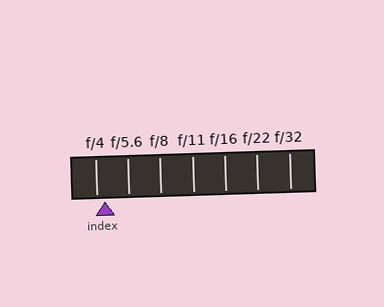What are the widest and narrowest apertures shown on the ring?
The widest aperture shown is f/4 and the narrowest is f/32.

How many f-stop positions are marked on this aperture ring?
There are 7 f-stop positions marked.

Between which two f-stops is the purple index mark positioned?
The index mark is between f/4 and f/5.6.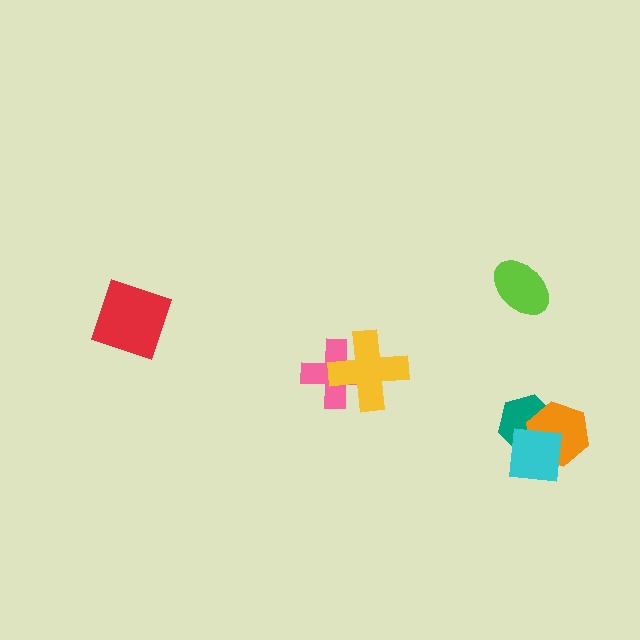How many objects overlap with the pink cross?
1 object overlaps with the pink cross.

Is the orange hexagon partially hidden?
Yes, it is partially covered by another shape.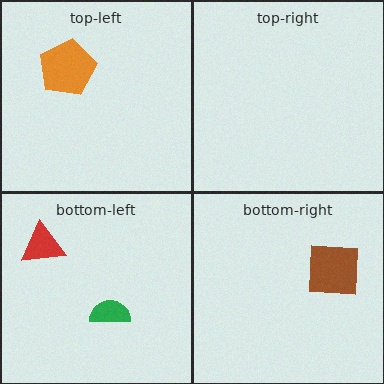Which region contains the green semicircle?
The bottom-left region.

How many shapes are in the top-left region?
1.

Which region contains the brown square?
The bottom-right region.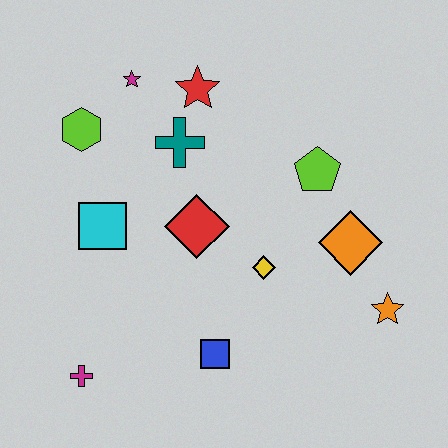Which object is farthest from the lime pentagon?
The magenta cross is farthest from the lime pentagon.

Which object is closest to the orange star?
The orange diamond is closest to the orange star.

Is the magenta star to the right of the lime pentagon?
No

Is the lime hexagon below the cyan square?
No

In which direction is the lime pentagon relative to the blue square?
The lime pentagon is above the blue square.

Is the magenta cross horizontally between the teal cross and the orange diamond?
No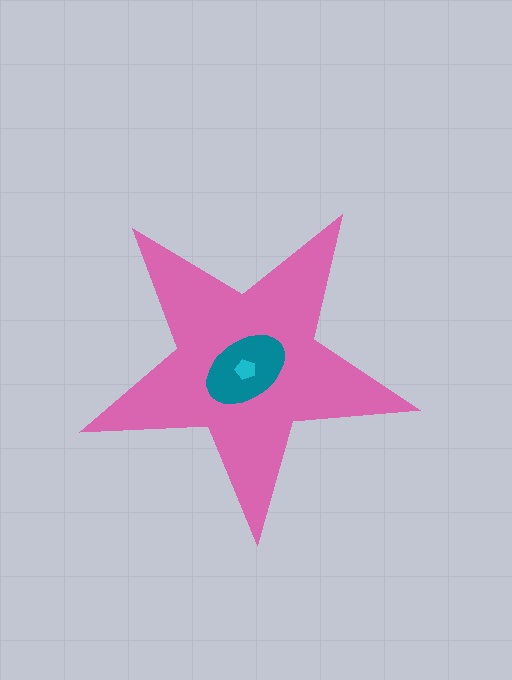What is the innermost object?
The cyan pentagon.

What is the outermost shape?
The pink star.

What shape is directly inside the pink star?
The teal ellipse.